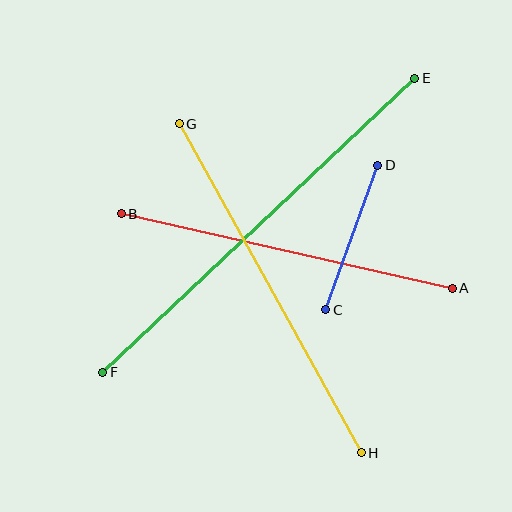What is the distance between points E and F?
The distance is approximately 429 pixels.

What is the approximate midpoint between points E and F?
The midpoint is at approximately (259, 225) pixels.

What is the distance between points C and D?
The distance is approximately 153 pixels.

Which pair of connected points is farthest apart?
Points E and F are farthest apart.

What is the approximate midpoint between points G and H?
The midpoint is at approximately (270, 288) pixels.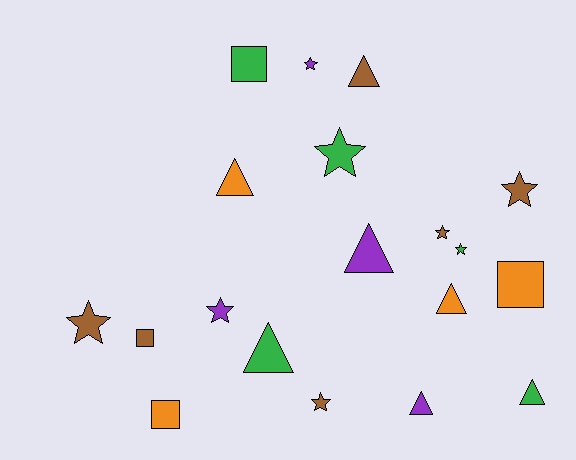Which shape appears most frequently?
Star, with 8 objects.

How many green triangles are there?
There are 2 green triangles.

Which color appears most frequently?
Brown, with 6 objects.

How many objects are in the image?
There are 19 objects.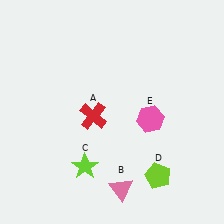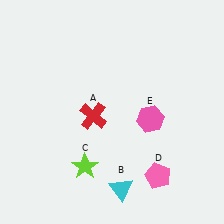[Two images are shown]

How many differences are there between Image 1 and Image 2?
There are 2 differences between the two images.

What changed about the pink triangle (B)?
In Image 1, B is pink. In Image 2, it changed to cyan.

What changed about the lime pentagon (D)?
In Image 1, D is lime. In Image 2, it changed to pink.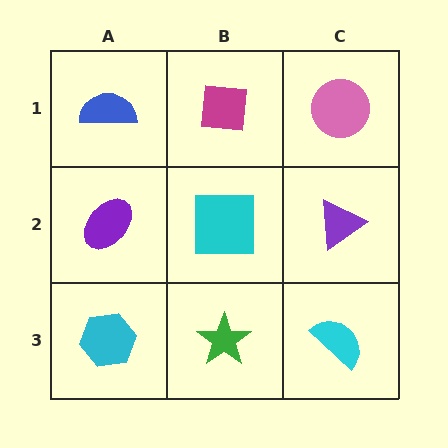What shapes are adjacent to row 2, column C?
A pink circle (row 1, column C), a cyan semicircle (row 3, column C), a cyan square (row 2, column B).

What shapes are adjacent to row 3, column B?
A cyan square (row 2, column B), a cyan hexagon (row 3, column A), a cyan semicircle (row 3, column C).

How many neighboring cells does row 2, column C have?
3.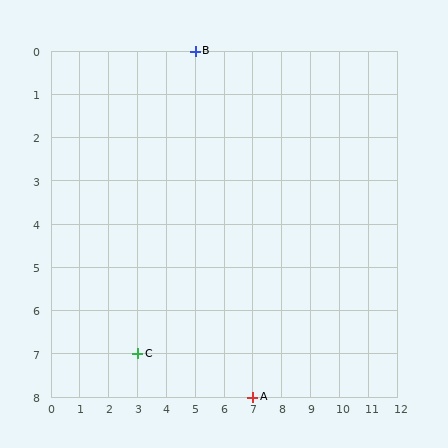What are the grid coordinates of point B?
Point B is at grid coordinates (5, 0).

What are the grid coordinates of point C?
Point C is at grid coordinates (3, 7).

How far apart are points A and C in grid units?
Points A and C are 4 columns and 1 row apart (about 4.1 grid units diagonally).